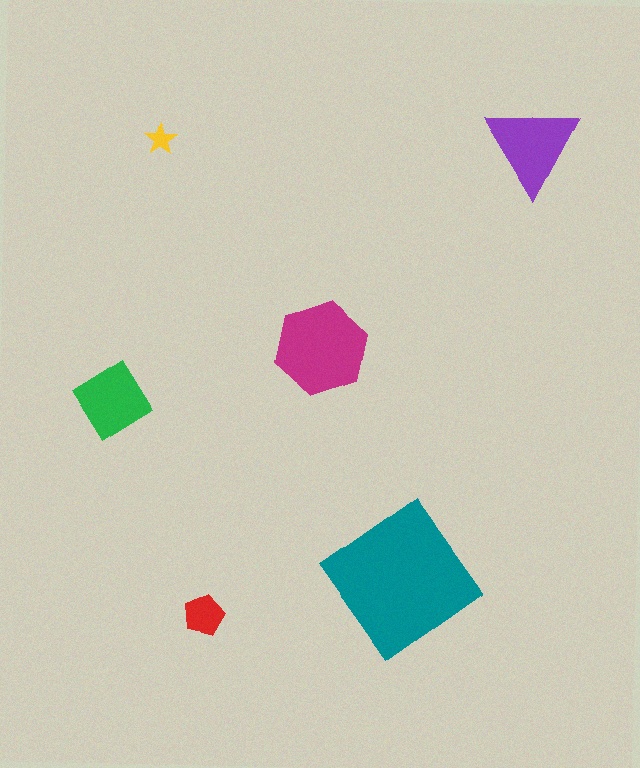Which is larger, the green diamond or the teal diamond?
The teal diamond.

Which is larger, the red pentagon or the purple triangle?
The purple triangle.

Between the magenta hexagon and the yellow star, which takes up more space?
The magenta hexagon.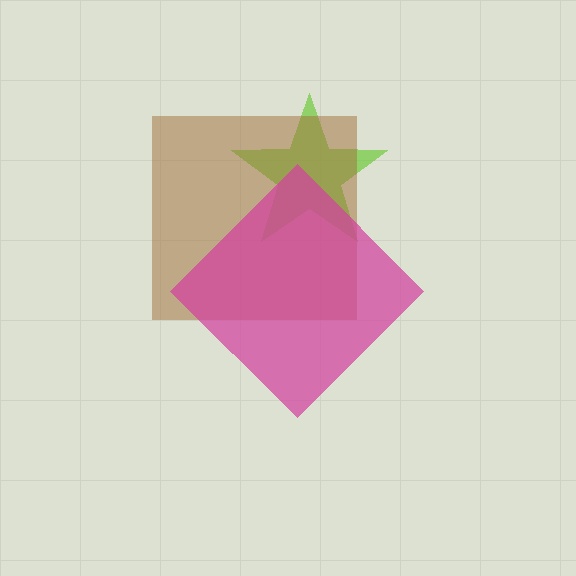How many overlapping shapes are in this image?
There are 3 overlapping shapes in the image.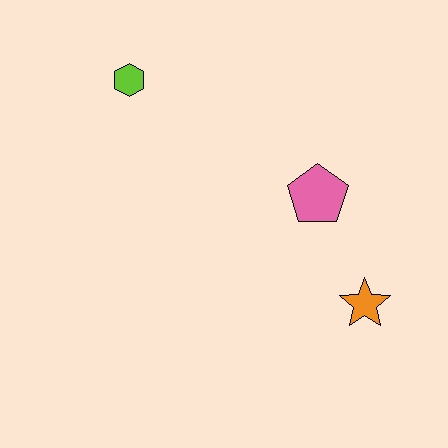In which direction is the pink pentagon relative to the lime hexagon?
The pink pentagon is to the right of the lime hexagon.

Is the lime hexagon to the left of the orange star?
Yes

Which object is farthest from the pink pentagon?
The lime hexagon is farthest from the pink pentagon.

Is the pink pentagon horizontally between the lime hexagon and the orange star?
Yes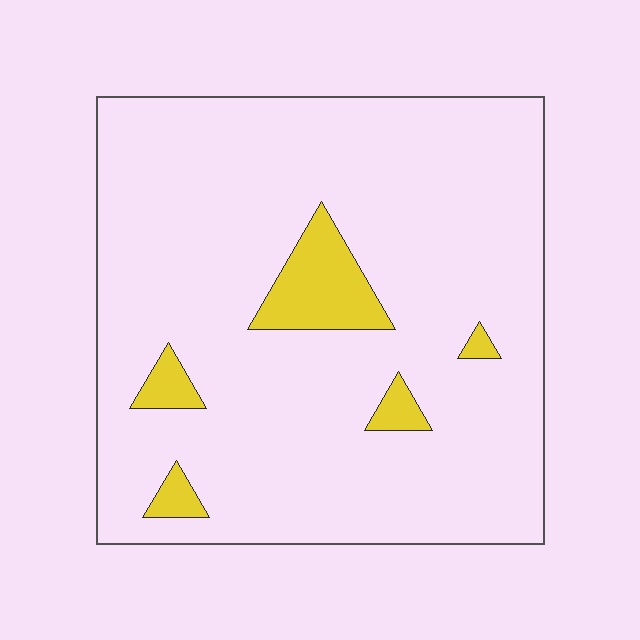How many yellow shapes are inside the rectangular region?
5.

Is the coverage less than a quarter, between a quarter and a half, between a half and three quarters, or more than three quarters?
Less than a quarter.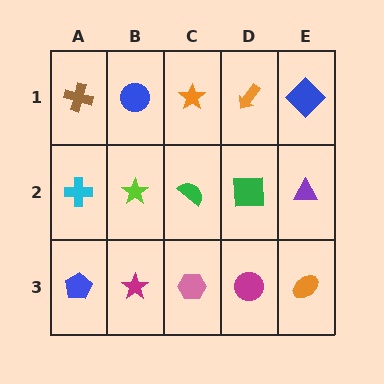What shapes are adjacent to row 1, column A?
A cyan cross (row 2, column A), a blue circle (row 1, column B).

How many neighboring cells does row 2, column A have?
3.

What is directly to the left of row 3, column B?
A blue pentagon.